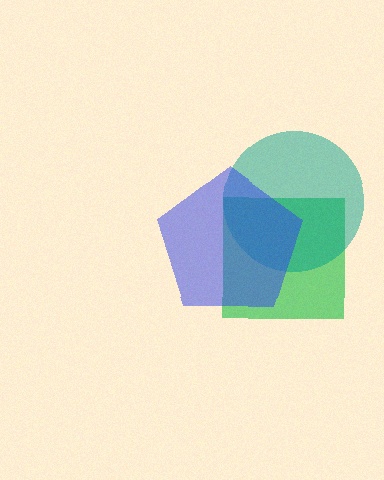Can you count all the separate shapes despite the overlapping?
Yes, there are 3 separate shapes.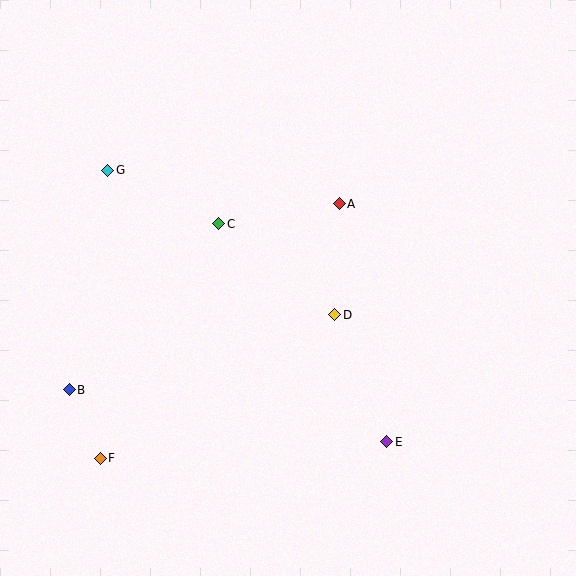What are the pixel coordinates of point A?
Point A is at (339, 204).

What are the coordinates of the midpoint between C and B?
The midpoint between C and B is at (144, 307).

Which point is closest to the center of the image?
Point D at (335, 315) is closest to the center.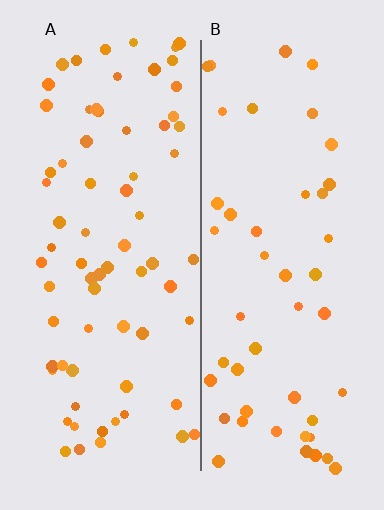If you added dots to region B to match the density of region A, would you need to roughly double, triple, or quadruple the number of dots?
Approximately double.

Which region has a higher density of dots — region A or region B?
A (the left).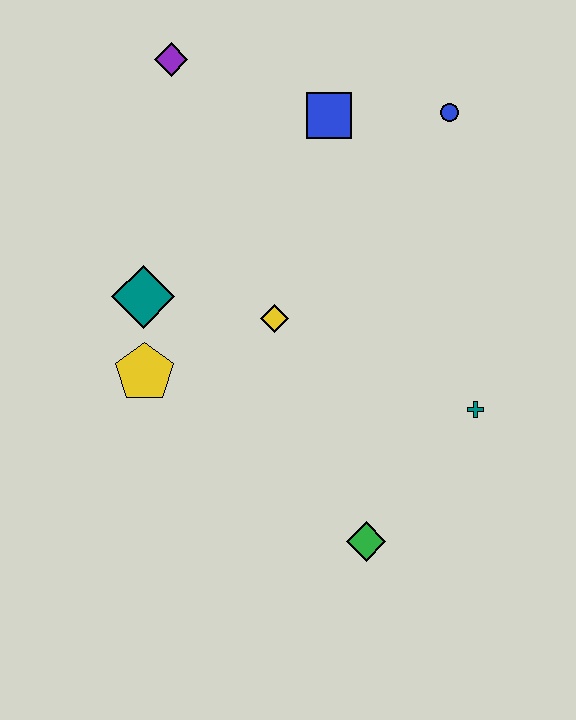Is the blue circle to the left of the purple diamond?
No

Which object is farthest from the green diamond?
The purple diamond is farthest from the green diamond.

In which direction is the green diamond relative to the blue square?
The green diamond is below the blue square.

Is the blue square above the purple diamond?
No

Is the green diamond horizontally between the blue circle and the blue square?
Yes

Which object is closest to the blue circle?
The blue square is closest to the blue circle.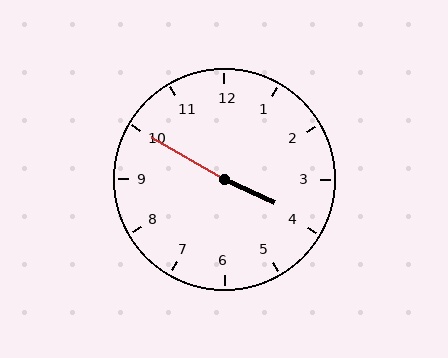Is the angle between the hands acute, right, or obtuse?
It is obtuse.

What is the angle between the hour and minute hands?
Approximately 175 degrees.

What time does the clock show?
3:50.